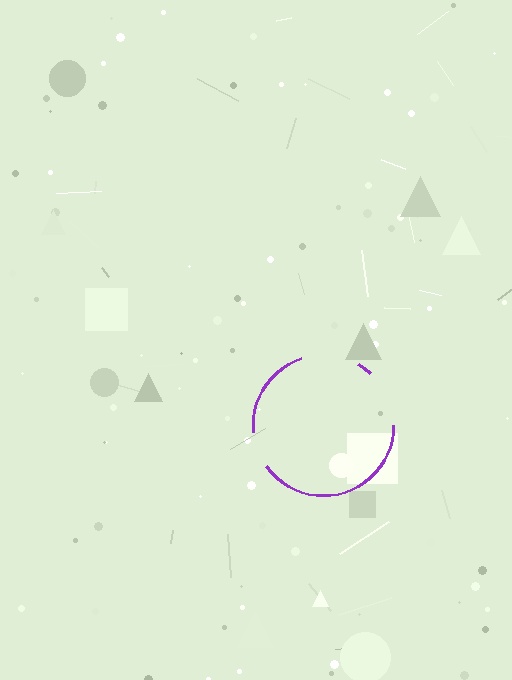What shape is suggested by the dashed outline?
The dashed outline suggests a circle.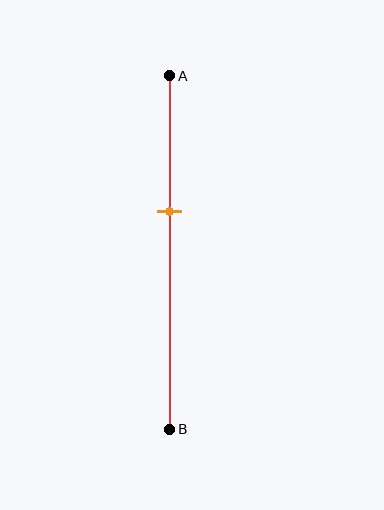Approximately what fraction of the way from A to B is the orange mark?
The orange mark is approximately 40% of the way from A to B.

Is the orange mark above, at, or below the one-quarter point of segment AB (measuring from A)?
The orange mark is below the one-quarter point of segment AB.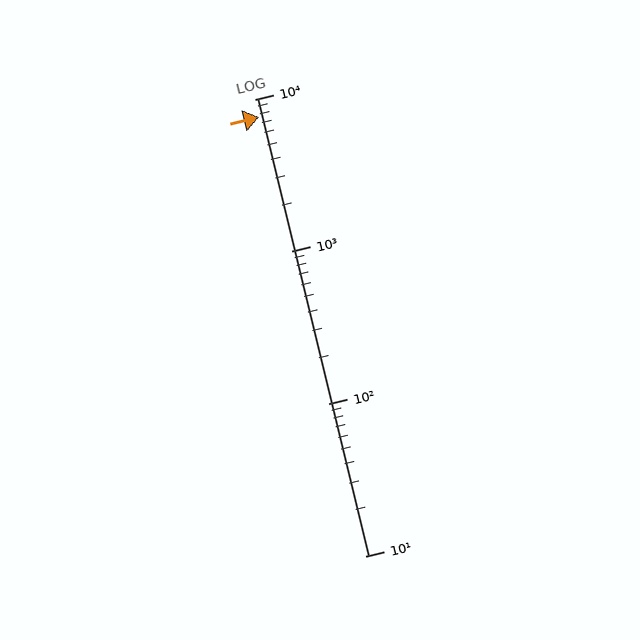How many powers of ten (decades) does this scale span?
The scale spans 3 decades, from 10 to 10000.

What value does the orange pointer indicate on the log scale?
The pointer indicates approximately 7600.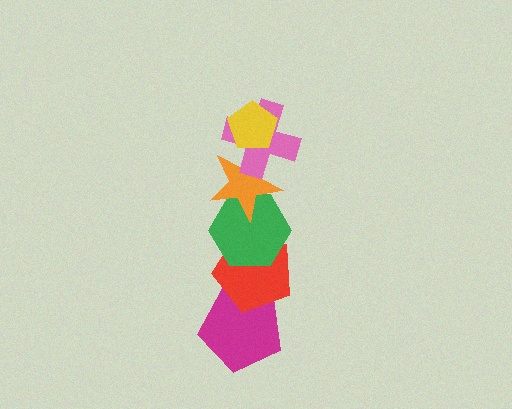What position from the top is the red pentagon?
The red pentagon is 5th from the top.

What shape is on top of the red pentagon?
The green hexagon is on top of the red pentagon.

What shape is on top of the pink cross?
The yellow pentagon is on top of the pink cross.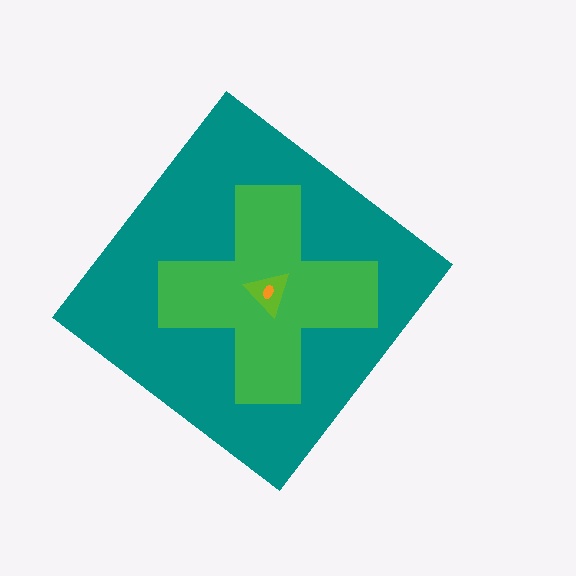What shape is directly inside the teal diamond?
The green cross.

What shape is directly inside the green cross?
The lime triangle.